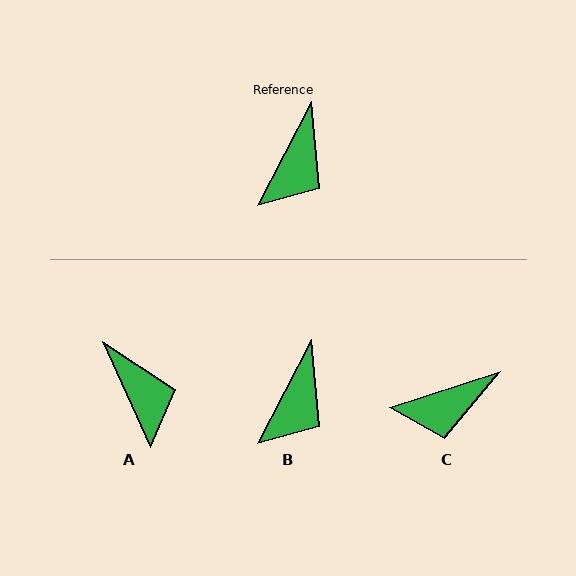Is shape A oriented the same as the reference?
No, it is off by about 51 degrees.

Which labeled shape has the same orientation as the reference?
B.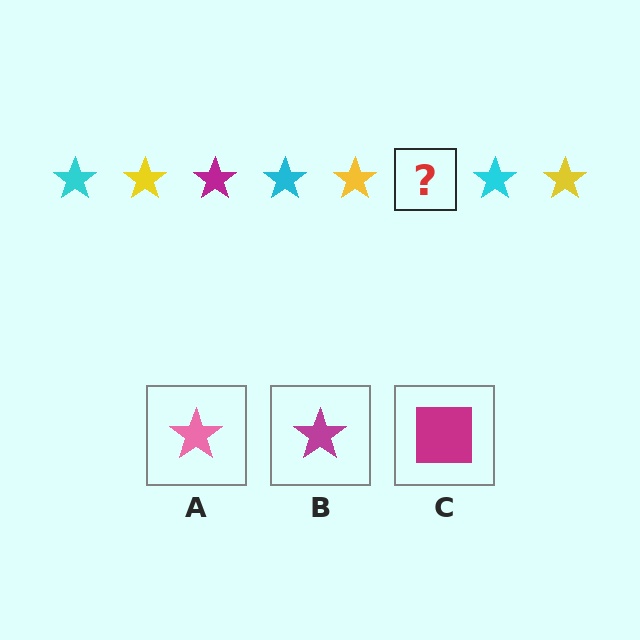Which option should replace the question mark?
Option B.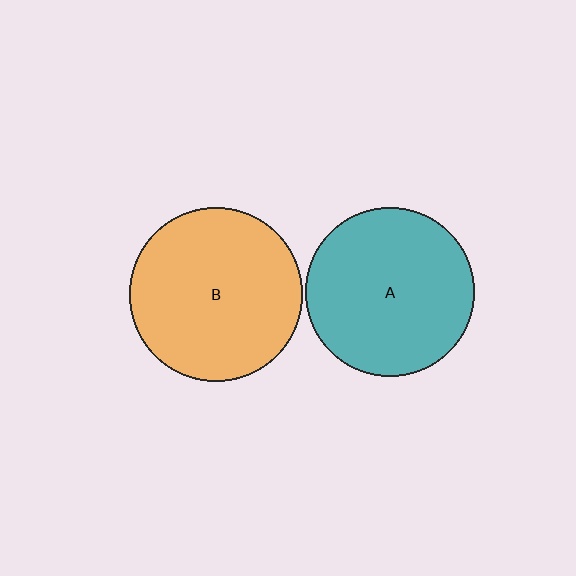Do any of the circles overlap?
No, none of the circles overlap.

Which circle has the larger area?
Circle B (orange).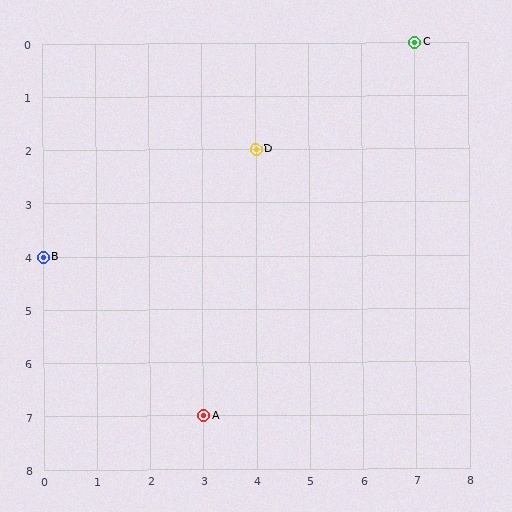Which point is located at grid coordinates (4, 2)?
Point D is at (4, 2).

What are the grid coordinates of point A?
Point A is at grid coordinates (3, 7).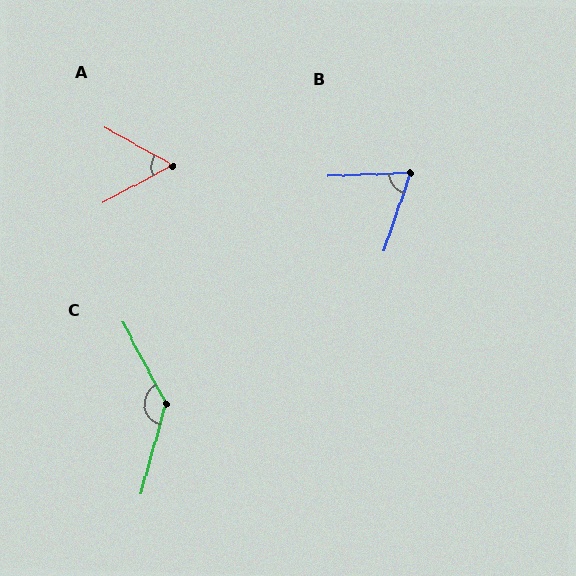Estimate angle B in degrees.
Approximately 69 degrees.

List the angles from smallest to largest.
A (57°), B (69°), C (137°).